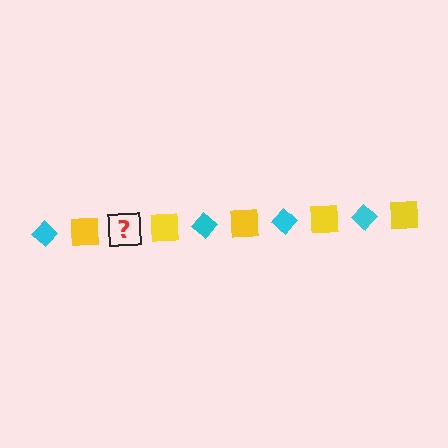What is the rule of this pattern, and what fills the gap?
The rule is that the pattern alternates between cyan diamond and yellow square. The gap should be filled with a cyan diamond.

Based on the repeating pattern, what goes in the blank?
The blank should be a cyan diamond.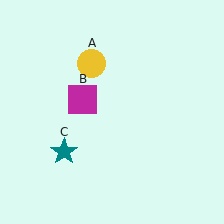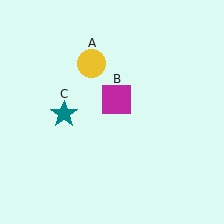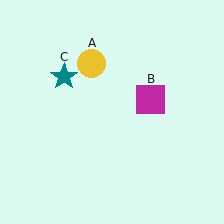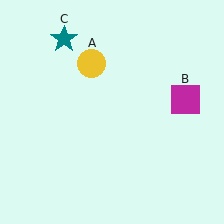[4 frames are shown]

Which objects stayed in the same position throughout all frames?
Yellow circle (object A) remained stationary.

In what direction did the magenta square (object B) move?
The magenta square (object B) moved right.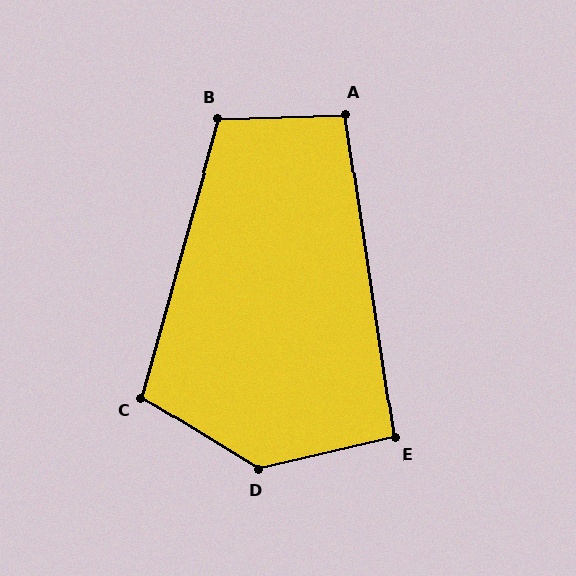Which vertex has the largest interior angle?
D, at approximately 136 degrees.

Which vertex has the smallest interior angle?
E, at approximately 95 degrees.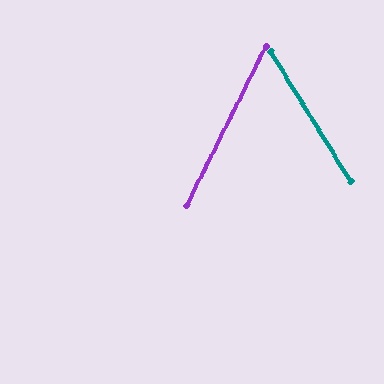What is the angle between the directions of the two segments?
Approximately 58 degrees.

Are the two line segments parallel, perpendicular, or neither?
Neither parallel nor perpendicular — they differ by about 58°.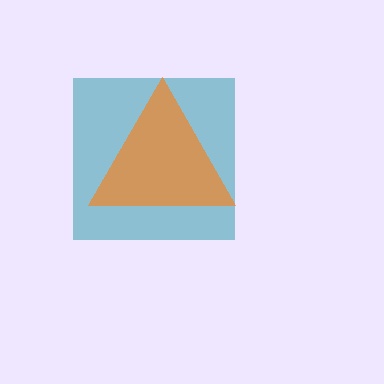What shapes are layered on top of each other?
The layered shapes are: a teal square, an orange triangle.